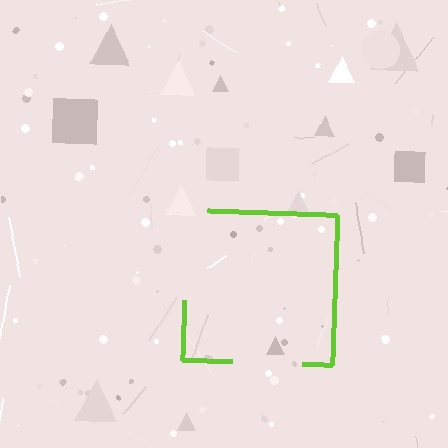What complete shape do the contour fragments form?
The contour fragments form a square.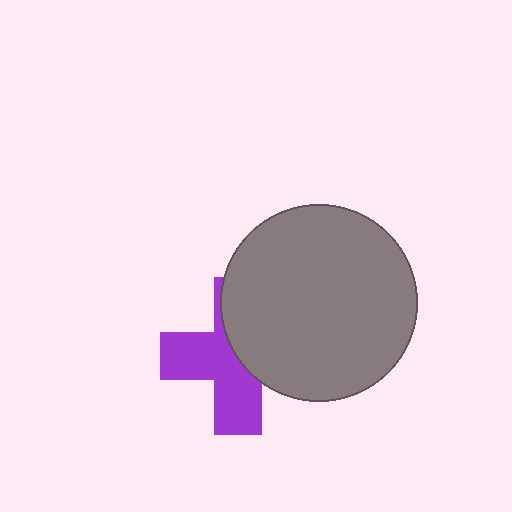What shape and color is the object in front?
The object in front is a gray circle.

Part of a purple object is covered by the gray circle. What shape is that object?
It is a cross.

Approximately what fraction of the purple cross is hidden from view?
Roughly 47% of the purple cross is hidden behind the gray circle.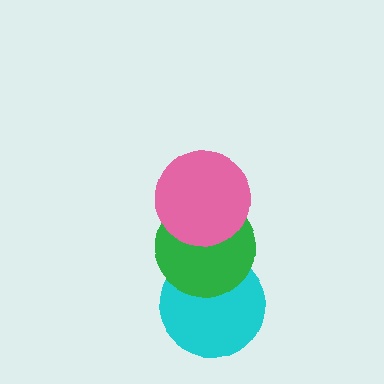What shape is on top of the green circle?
The pink circle is on top of the green circle.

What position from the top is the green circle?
The green circle is 2nd from the top.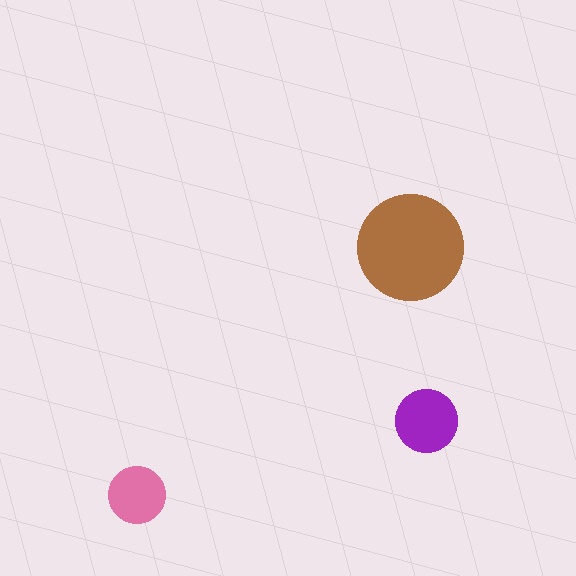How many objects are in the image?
There are 3 objects in the image.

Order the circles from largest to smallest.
the brown one, the purple one, the pink one.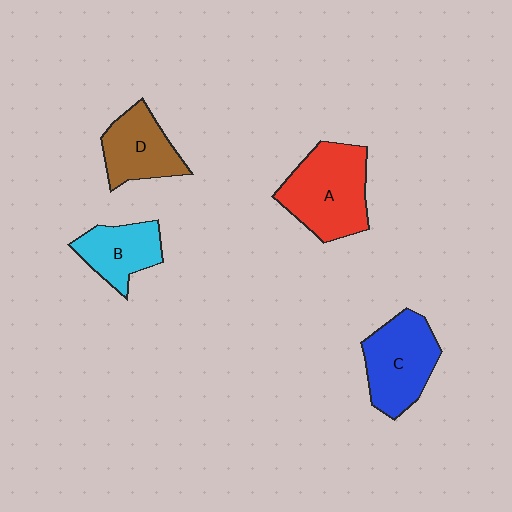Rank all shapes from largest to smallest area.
From largest to smallest: A (red), C (blue), D (brown), B (cyan).